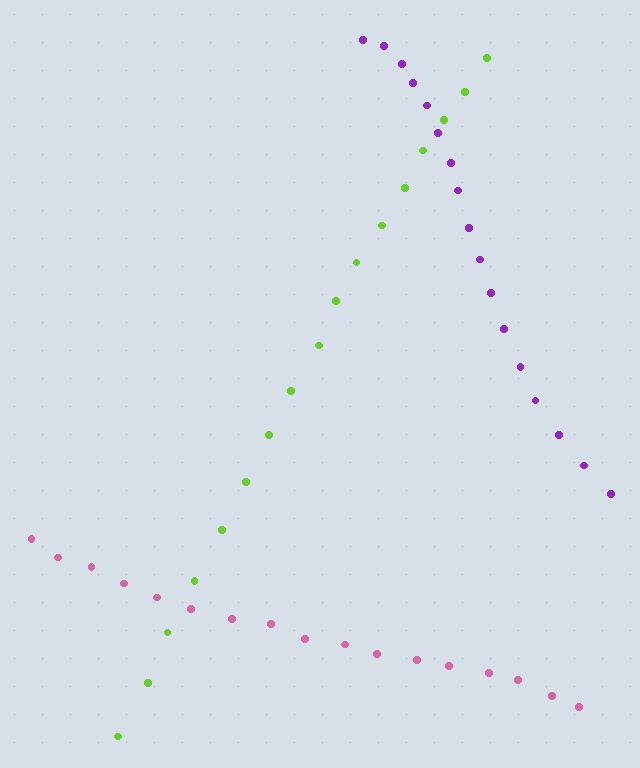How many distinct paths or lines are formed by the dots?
There are 3 distinct paths.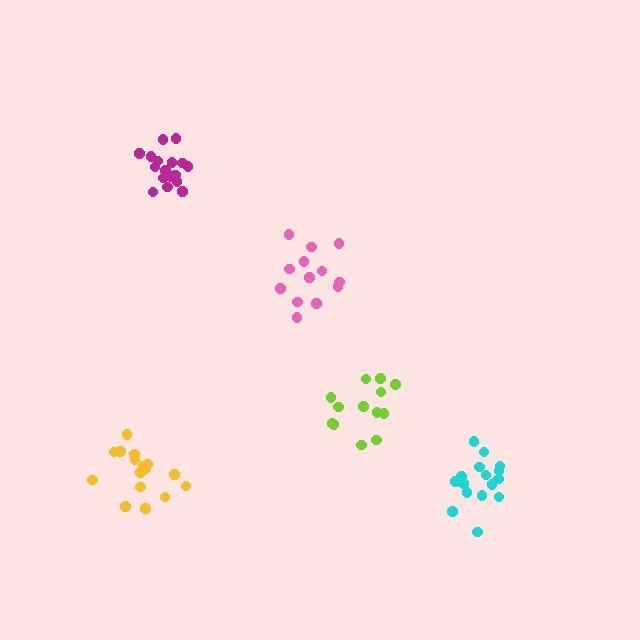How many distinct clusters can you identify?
There are 5 distinct clusters.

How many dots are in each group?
Group 1: 18 dots, Group 2: 16 dots, Group 3: 13 dots, Group 4: 13 dots, Group 5: 16 dots (76 total).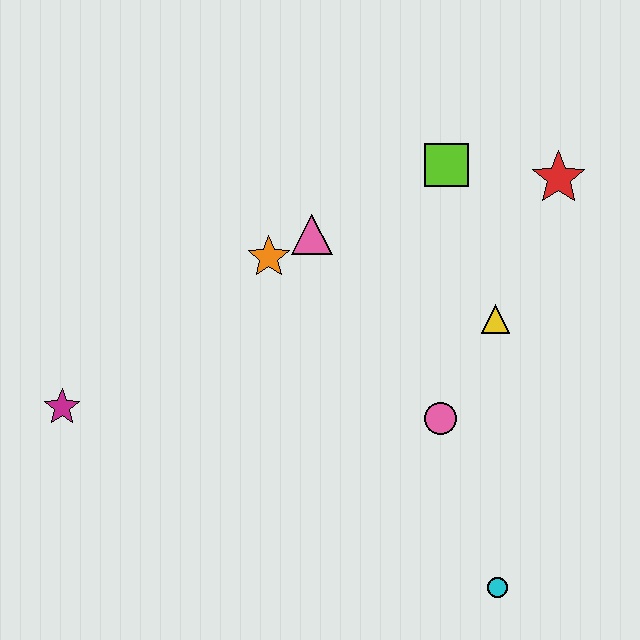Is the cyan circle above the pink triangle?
No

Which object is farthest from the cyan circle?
The magenta star is farthest from the cyan circle.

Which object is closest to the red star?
The lime square is closest to the red star.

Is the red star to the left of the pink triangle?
No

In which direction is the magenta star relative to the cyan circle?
The magenta star is to the left of the cyan circle.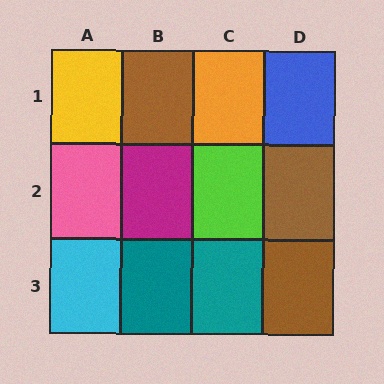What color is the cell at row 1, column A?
Yellow.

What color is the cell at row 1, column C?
Orange.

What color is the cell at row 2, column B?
Magenta.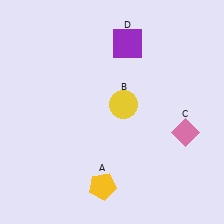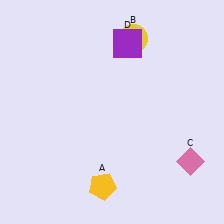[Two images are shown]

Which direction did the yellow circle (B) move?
The yellow circle (B) moved up.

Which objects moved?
The objects that moved are: the yellow circle (B), the pink diamond (C).